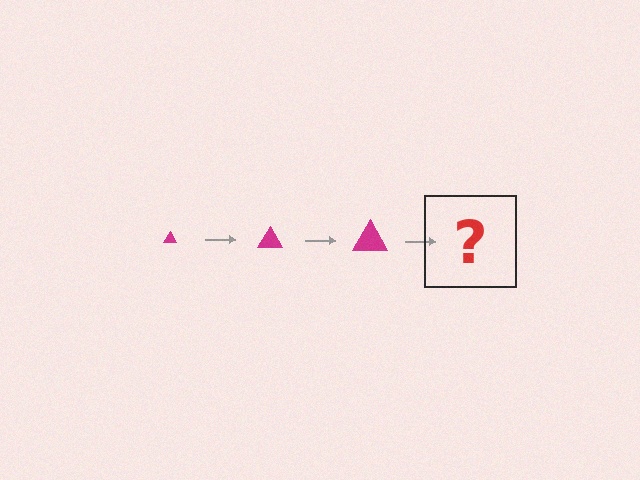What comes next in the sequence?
The next element should be a magenta triangle, larger than the previous one.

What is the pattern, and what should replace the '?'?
The pattern is that the triangle gets progressively larger each step. The '?' should be a magenta triangle, larger than the previous one.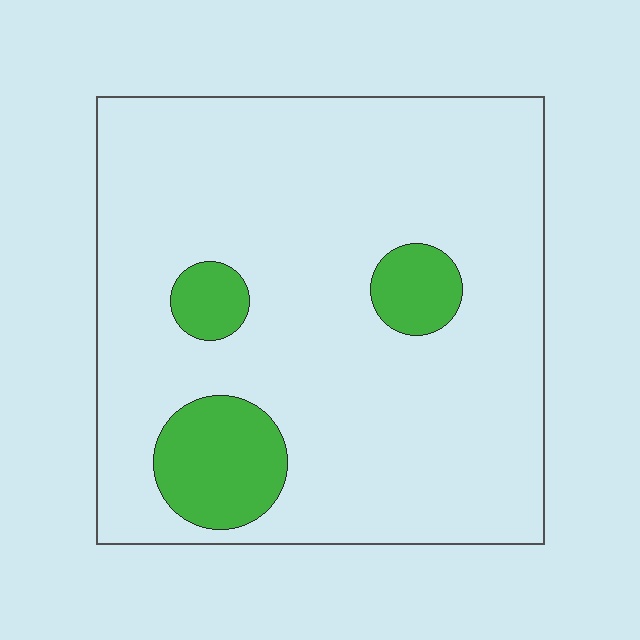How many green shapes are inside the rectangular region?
3.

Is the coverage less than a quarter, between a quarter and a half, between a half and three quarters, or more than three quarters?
Less than a quarter.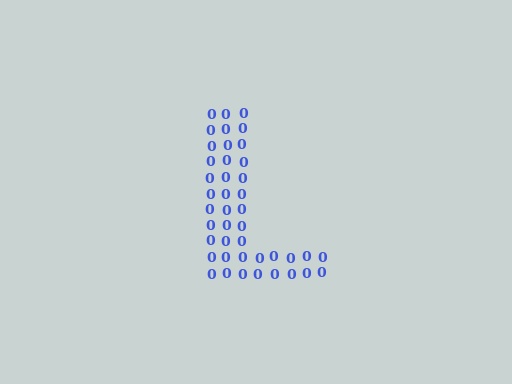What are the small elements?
The small elements are digit 0's.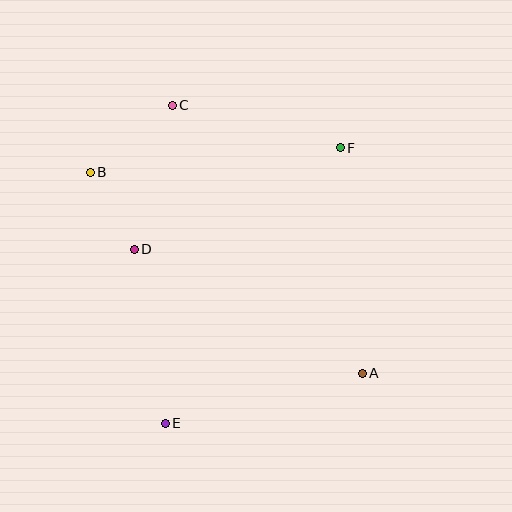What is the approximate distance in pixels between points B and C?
The distance between B and C is approximately 106 pixels.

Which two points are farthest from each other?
Points A and B are farthest from each other.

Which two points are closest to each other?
Points B and D are closest to each other.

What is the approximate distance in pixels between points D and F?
The distance between D and F is approximately 229 pixels.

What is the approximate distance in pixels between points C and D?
The distance between C and D is approximately 149 pixels.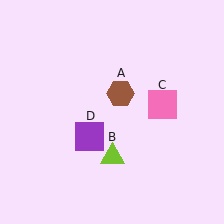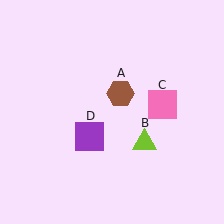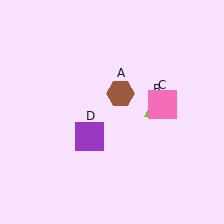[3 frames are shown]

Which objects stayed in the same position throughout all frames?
Brown hexagon (object A) and pink square (object C) and purple square (object D) remained stationary.